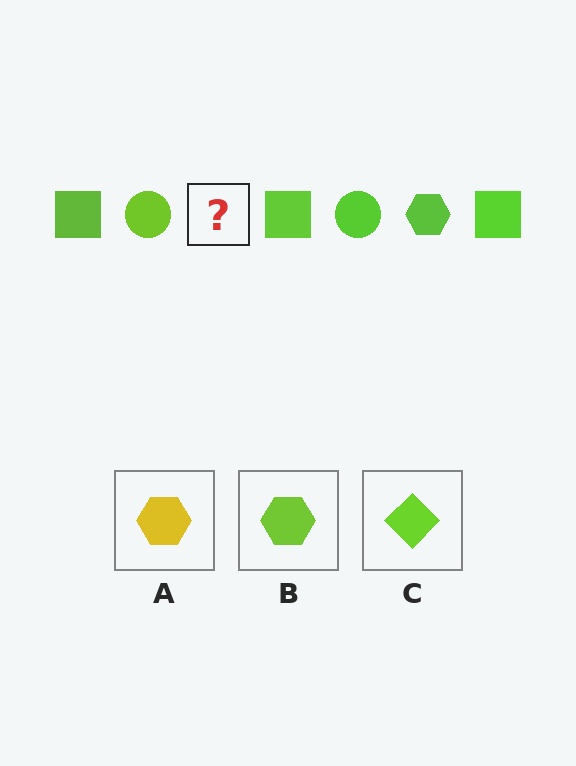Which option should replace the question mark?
Option B.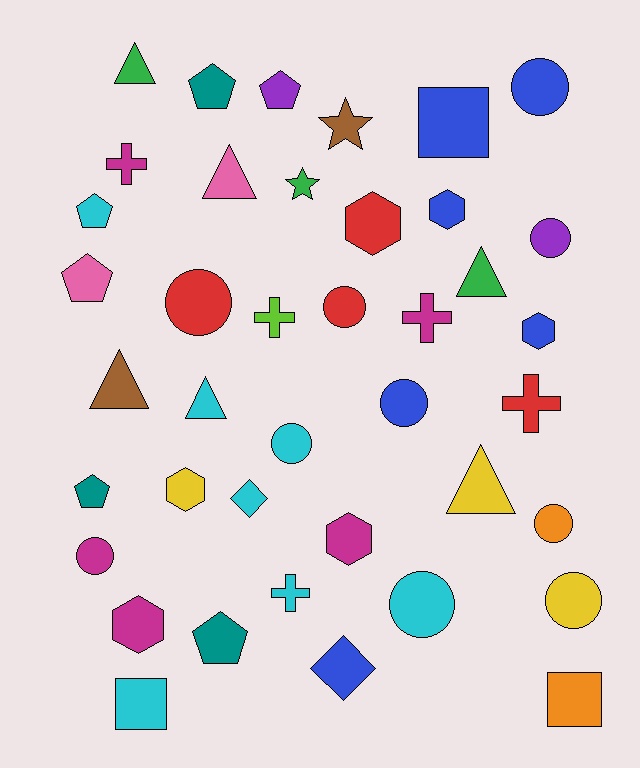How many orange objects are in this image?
There are 2 orange objects.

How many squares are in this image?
There are 3 squares.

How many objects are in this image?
There are 40 objects.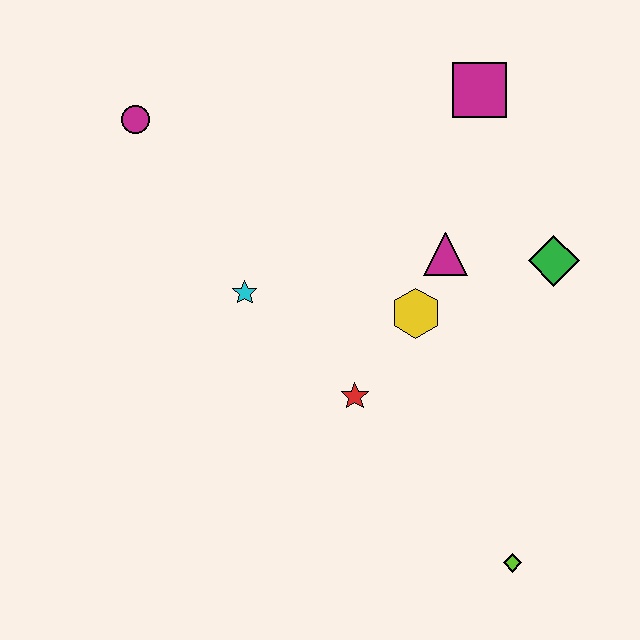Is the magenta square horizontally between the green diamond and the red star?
Yes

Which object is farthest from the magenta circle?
The lime diamond is farthest from the magenta circle.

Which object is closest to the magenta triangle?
The yellow hexagon is closest to the magenta triangle.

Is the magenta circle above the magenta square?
No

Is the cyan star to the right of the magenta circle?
Yes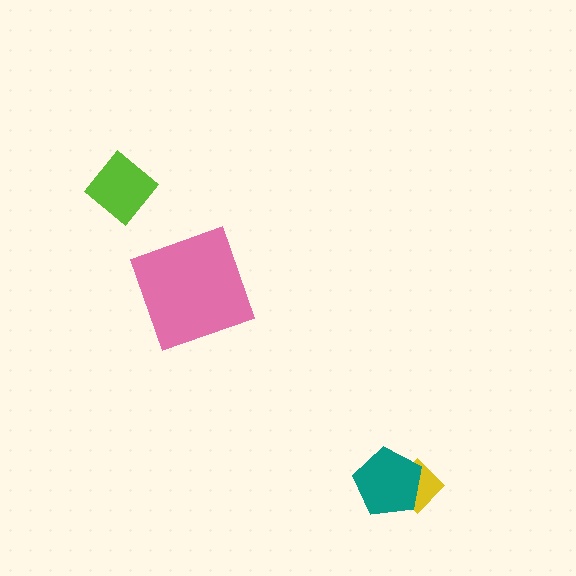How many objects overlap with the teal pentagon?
1 object overlaps with the teal pentagon.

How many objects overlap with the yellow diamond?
1 object overlaps with the yellow diamond.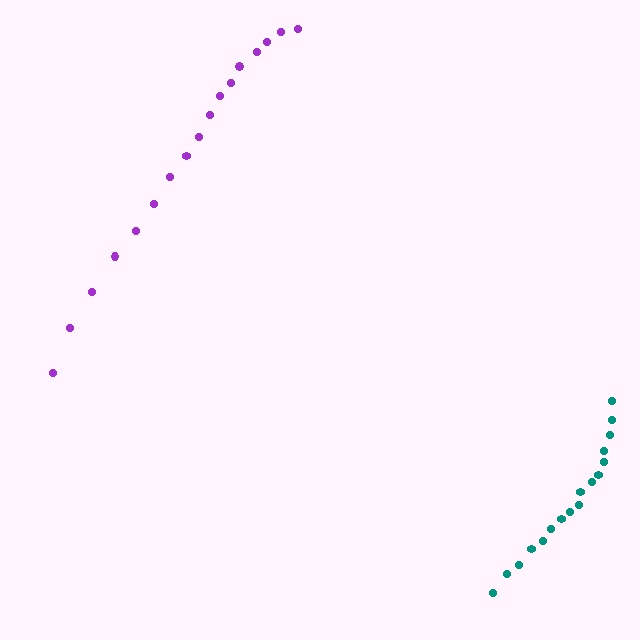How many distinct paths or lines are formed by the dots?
There are 2 distinct paths.